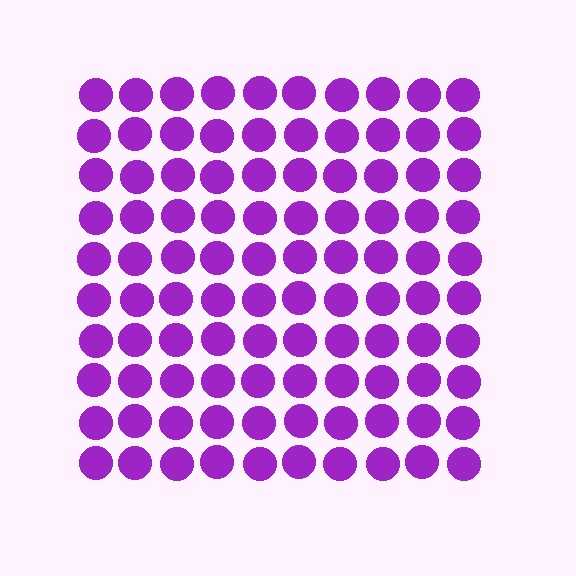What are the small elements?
The small elements are circles.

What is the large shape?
The large shape is a square.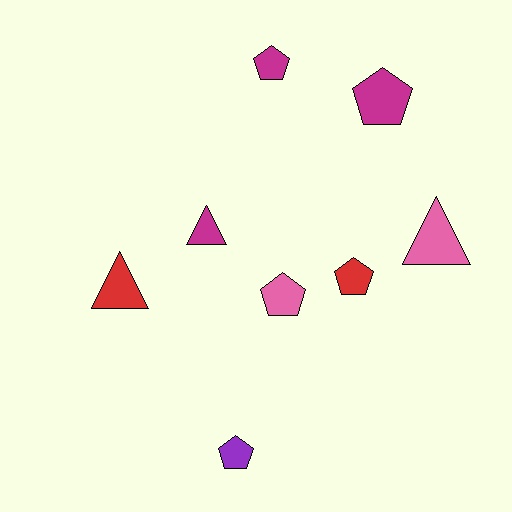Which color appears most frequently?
Magenta, with 3 objects.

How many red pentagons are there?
There is 1 red pentagon.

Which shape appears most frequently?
Pentagon, with 5 objects.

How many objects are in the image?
There are 8 objects.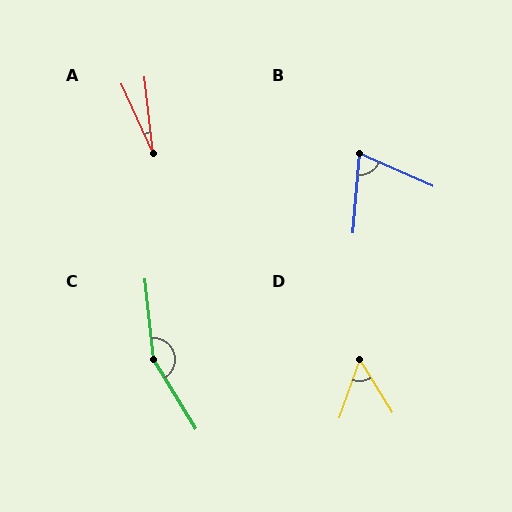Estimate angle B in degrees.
Approximately 71 degrees.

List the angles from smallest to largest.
A (18°), D (51°), B (71°), C (154°).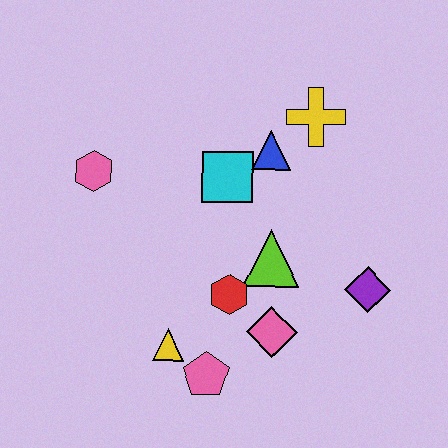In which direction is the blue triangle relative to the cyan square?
The blue triangle is to the right of the cyan square.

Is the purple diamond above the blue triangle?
No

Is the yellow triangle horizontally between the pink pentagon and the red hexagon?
No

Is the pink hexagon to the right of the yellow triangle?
No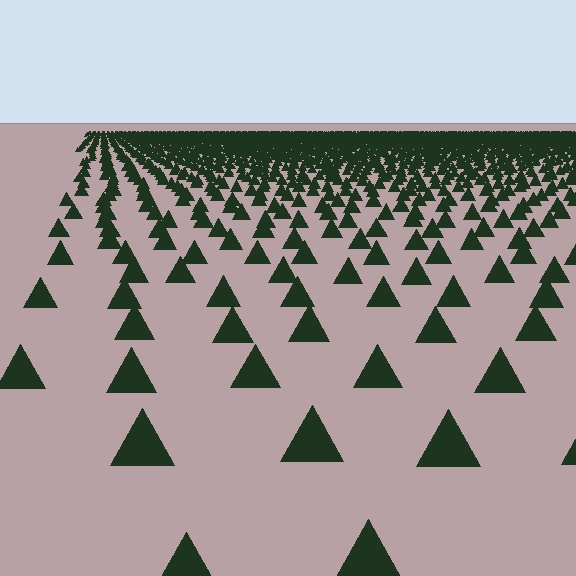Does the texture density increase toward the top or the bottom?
Density increases toward the top.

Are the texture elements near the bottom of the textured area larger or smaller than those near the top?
Larger. Near the bottom, elements are closer to the viewer and appear at a bigger on-screen size.